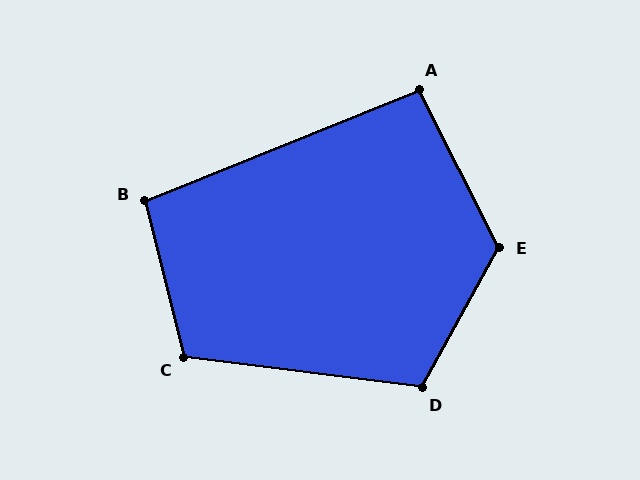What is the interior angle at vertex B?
Approximately 98 degrees (obtuse).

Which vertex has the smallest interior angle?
A, at approximately 95 degrees.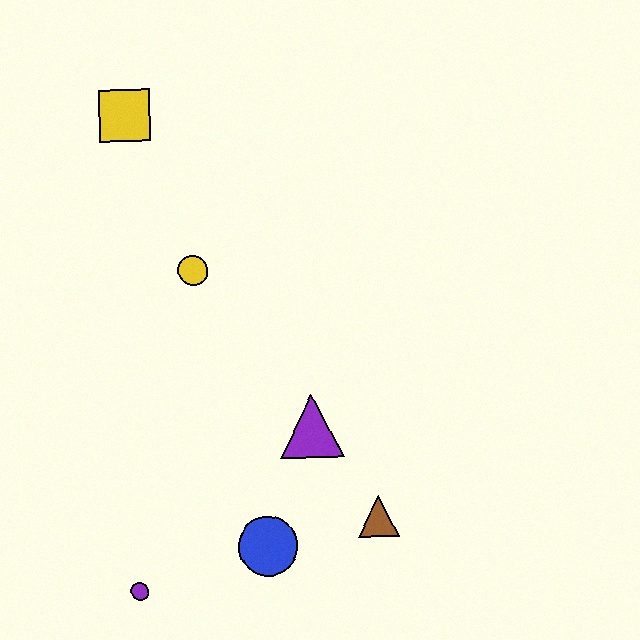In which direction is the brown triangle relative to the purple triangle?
The brown triangle is below the purple triangle.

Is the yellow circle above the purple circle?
Yes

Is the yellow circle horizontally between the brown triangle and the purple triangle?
No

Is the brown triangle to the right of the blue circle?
Yes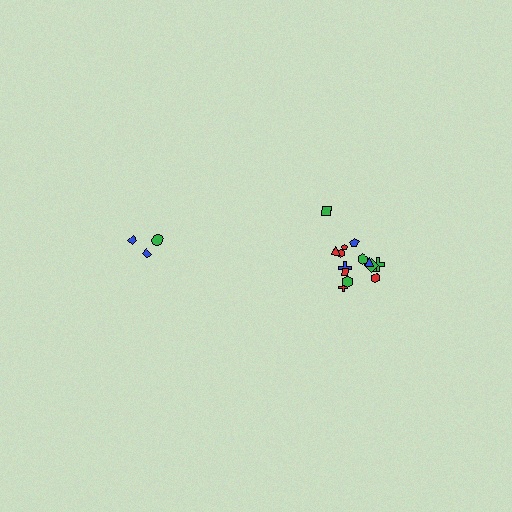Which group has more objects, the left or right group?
The right group.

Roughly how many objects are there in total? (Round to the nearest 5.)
Roughly 20 objects in total.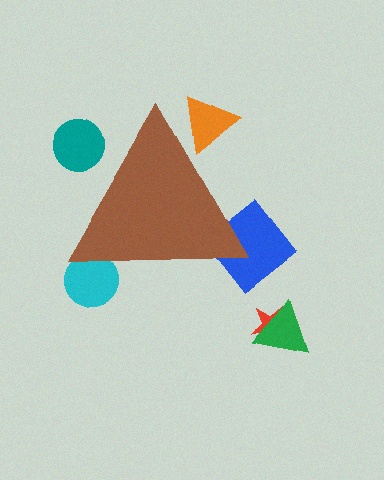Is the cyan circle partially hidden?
Yes, the cyan circle is partially hidden behind the brown triangle.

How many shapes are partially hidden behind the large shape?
4 shapes are partially hidden.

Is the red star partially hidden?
No, the red star is fully visible.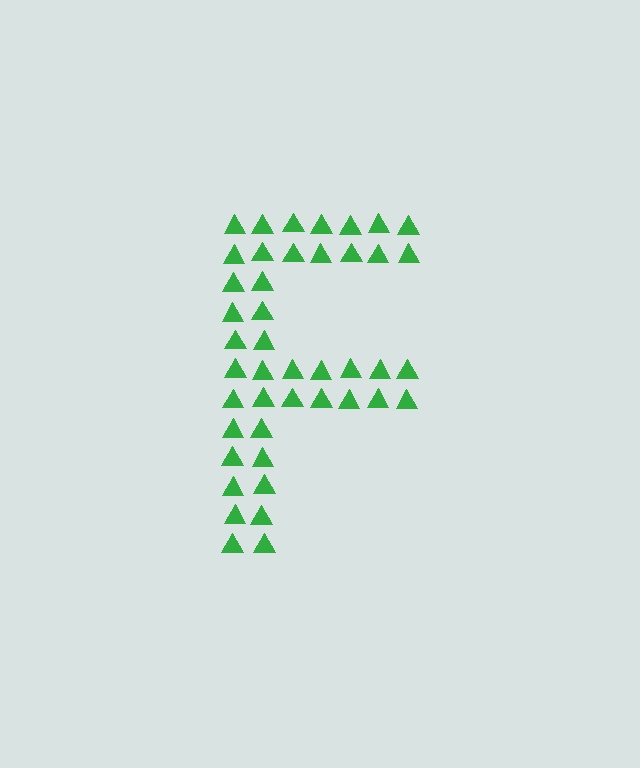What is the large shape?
The large shape is the letter F.